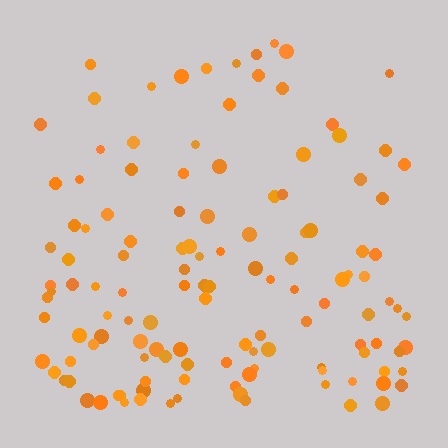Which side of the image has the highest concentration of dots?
The bottom.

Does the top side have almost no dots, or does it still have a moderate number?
Still a moderate number, just noticeably fewer than the bottom.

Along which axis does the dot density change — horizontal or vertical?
Vertical.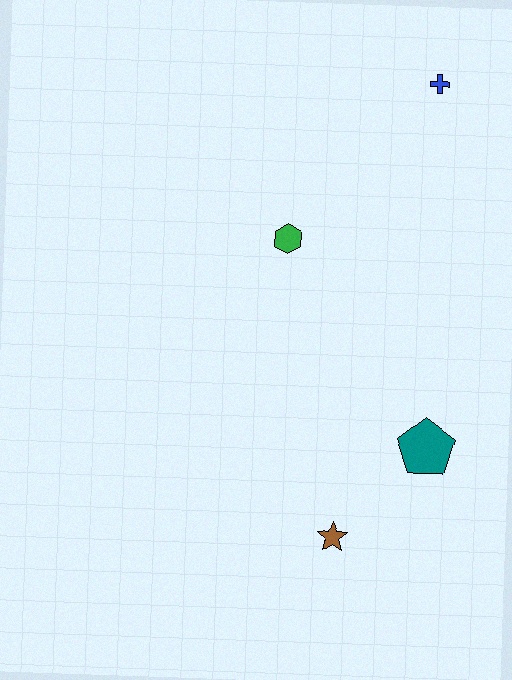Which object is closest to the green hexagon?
The blue cross is closest to the green hexagon.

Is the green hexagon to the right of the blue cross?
No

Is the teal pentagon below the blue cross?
Yes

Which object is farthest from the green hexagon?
The brown star is farthest from the green hexagon.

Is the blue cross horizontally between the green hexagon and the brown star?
No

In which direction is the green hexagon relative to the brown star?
The green hexagon is above the brown star.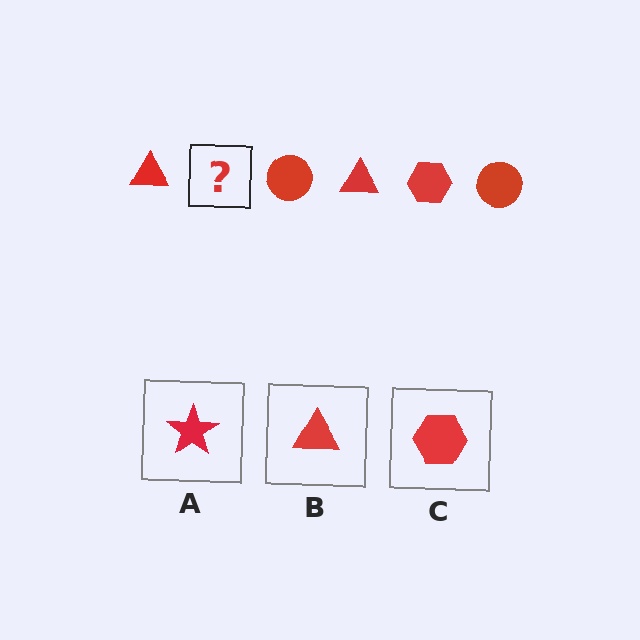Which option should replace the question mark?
Option C.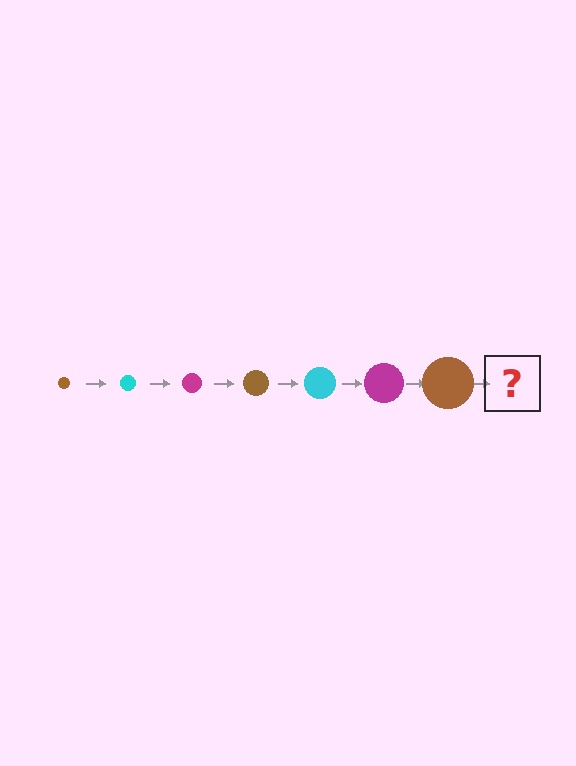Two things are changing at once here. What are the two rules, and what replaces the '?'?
The two rules are that the circle grows larger each step and the color cycles through brown, cyan, and magenta. The '?' should be a cyan circle, larger than the previous one.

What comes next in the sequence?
The next element should be a cyan circle, larger than the previous one.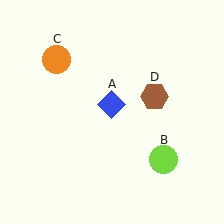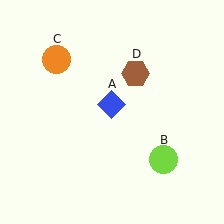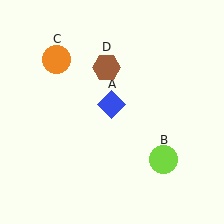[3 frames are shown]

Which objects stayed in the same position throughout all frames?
Blue diamond (object A) and lime circle (object B) and orange circle (object C) remained stationary.